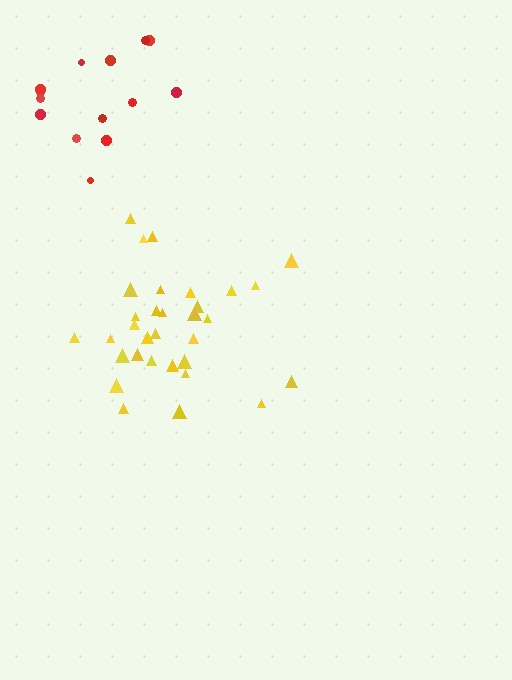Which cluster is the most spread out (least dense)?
Red.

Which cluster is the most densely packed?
Yellow.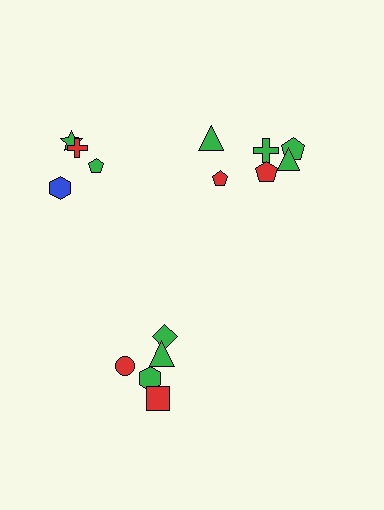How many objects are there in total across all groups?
There are 15 objects.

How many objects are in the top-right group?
There are 6 objects.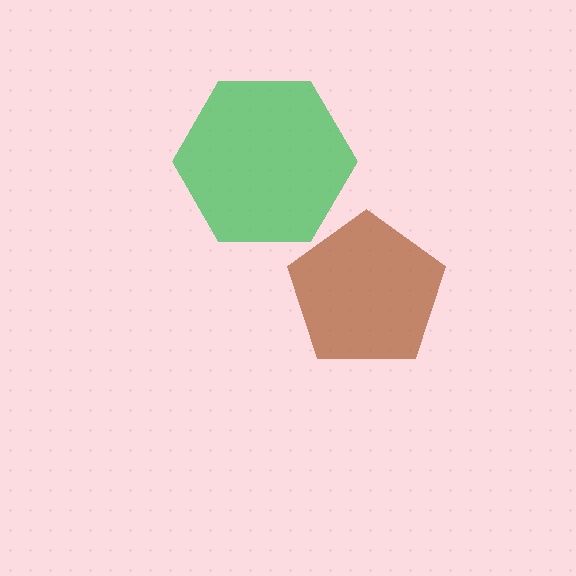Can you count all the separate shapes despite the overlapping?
Yes, there are 2 separate shapes.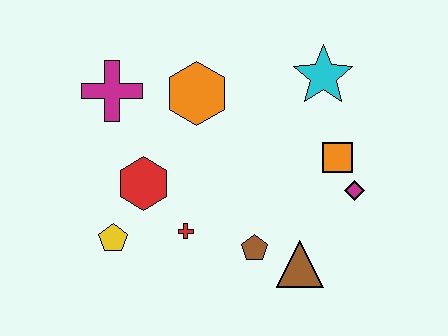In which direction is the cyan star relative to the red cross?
The cyan star is above the red cross.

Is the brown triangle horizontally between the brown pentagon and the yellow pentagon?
No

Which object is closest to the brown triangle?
The brown pentagon is closest to the brown triangle.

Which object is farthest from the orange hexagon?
The brown triangle is farthest from the orange hexagon.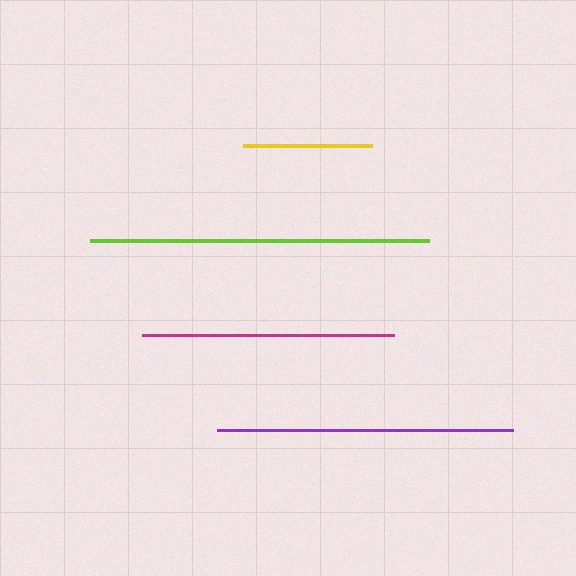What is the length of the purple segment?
The purple segment is approximately 296 pixels long.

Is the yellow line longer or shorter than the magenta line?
The magenta line is longer than the yellow line.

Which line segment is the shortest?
The yellow line is the shortest at approximately 128 pixels.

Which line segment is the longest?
The lime line is the longest at approximately 339 pixels.